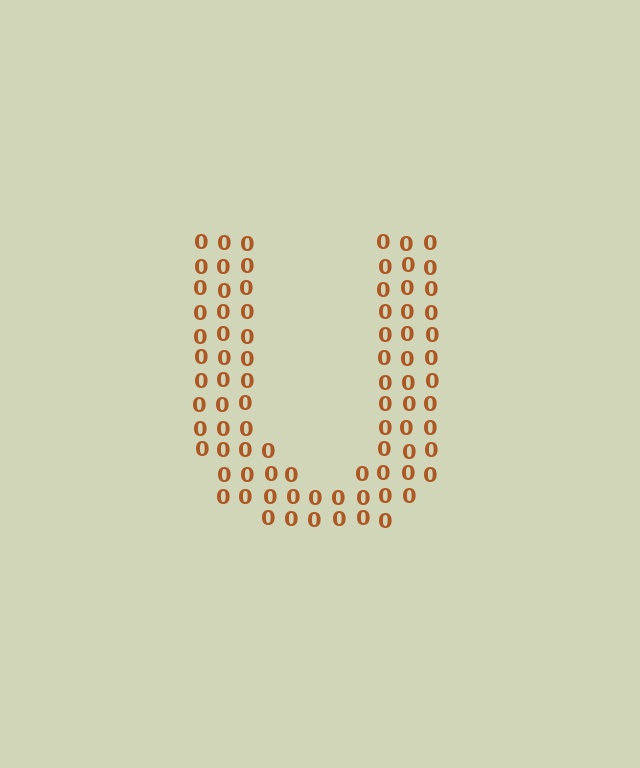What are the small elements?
The small elements are digit 0's.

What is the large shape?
The large shape is the letter U.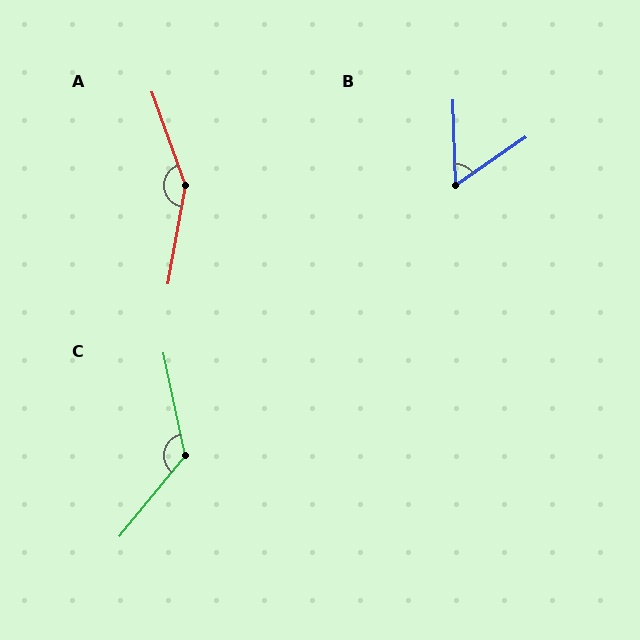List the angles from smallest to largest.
B (57°), C (129°), A (150°).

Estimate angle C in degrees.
Approximately 129 degrees.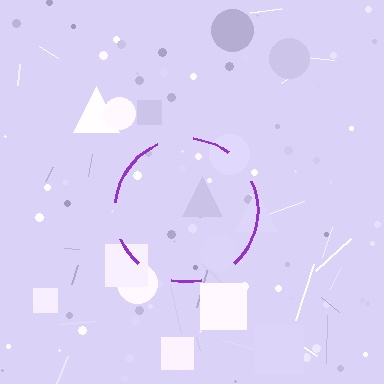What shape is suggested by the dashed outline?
The dashed outline suggests a circle.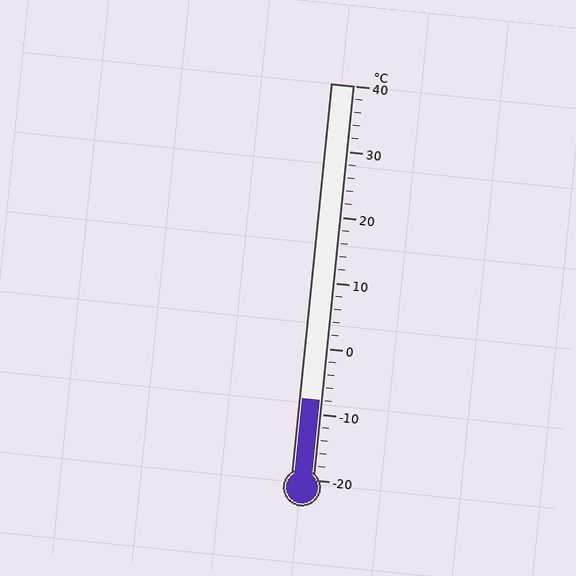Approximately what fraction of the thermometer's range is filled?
The thermometer is filled to approximately 20% of its range.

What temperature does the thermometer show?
The thermometer shows approximately -8°C.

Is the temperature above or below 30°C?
The temperature is below 30°C.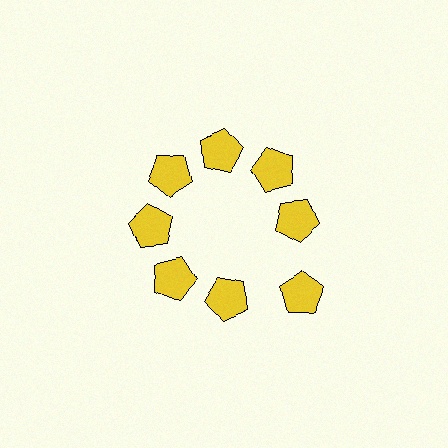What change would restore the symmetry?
The symmetry would be restored by moving it inward, back onto the ring so that all 8 pentagons sit at equal angles and equal distance from the center.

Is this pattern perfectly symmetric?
No. The 8 yellow pentagons are arranged in a ring, but one element near the 4 o'clock position is pushed outward from the center, breaking the 8-fold rotational symmetry.